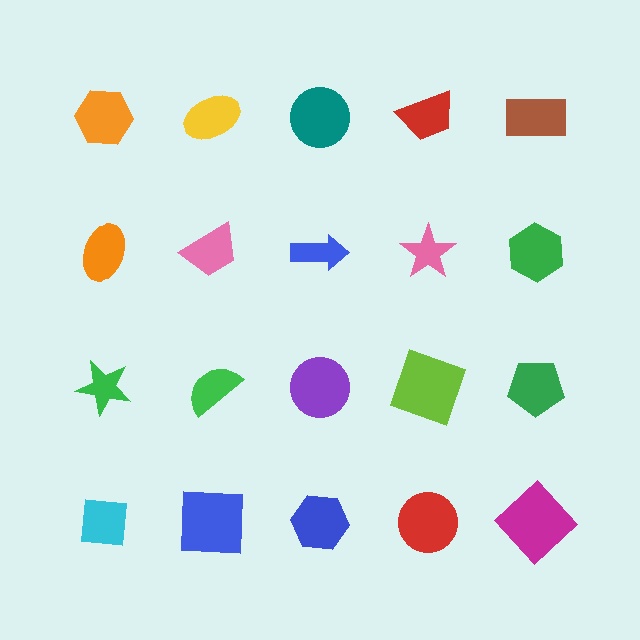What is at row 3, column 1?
A green star.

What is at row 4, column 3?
A blue hexagon.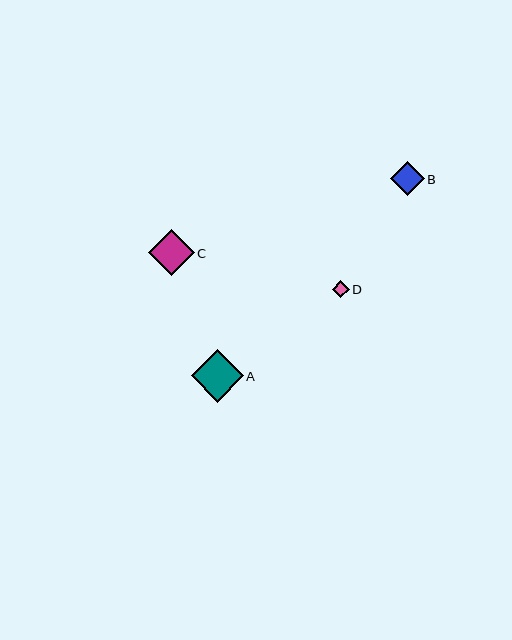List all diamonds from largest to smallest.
From largest to smallest: A, C, B, D.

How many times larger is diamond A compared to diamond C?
Diamond A is approximately 1.1 times the size of diamond C.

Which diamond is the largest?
Diamond A is the largest with a size of approximately 52 pixels.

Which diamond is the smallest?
Diamond D is the smallest with a size of approximately 16 pixels.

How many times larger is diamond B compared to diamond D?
Diamond B is approximately 2.0 times the size of diamond D.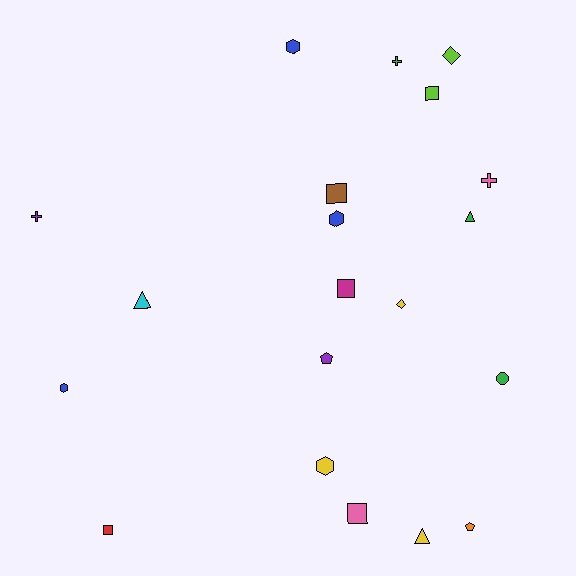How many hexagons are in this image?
There are 4 hexagons.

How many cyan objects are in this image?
There is 1 cyan object.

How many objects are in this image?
There are 20 objects.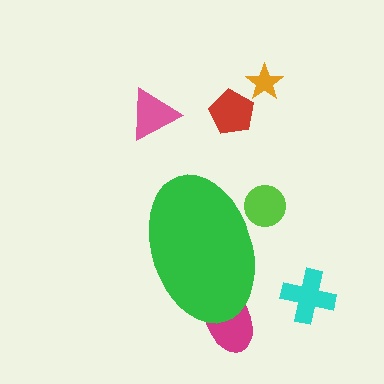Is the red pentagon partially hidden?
No, the red pentagon is fully visible.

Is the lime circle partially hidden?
Yes, the lime circle is partially hidden behind the green ellipse.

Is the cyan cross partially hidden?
No, the cyan cross is fully visible.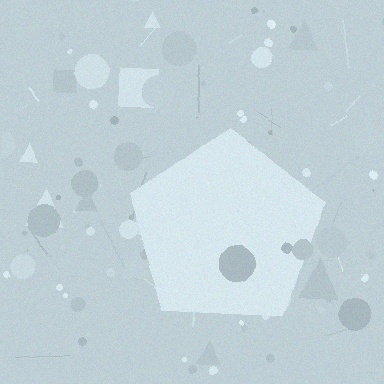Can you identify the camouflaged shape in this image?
The camouflaged shape is a pentagon.